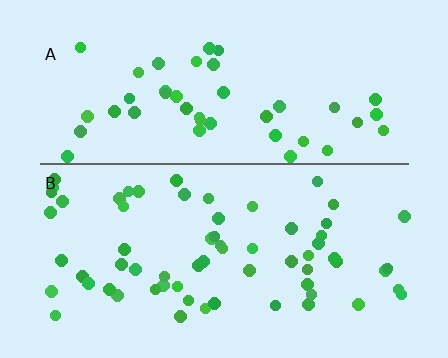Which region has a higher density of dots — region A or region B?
B (the bottom).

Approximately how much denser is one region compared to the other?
Approximately 1.5× — region B over region A.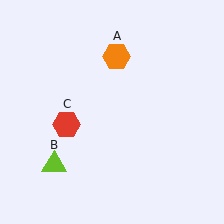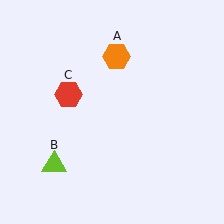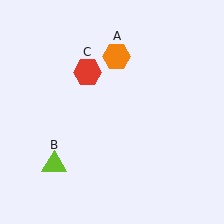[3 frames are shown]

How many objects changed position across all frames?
1 object changed position: red hexagon (object C).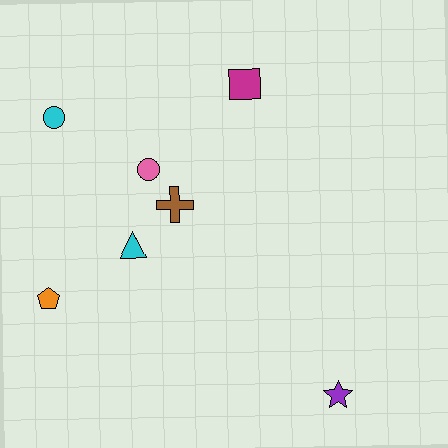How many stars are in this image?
There is 1 star.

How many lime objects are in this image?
There are no lime objects.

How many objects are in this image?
There are 7 objects.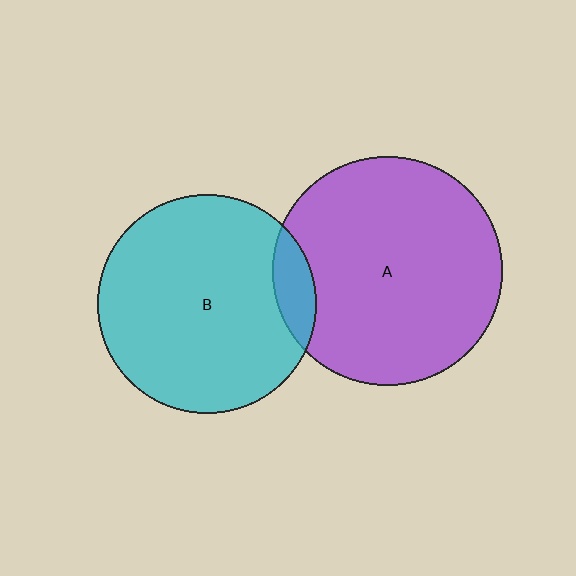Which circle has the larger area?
Circle A (purple).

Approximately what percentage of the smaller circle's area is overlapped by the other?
Approximately 10%.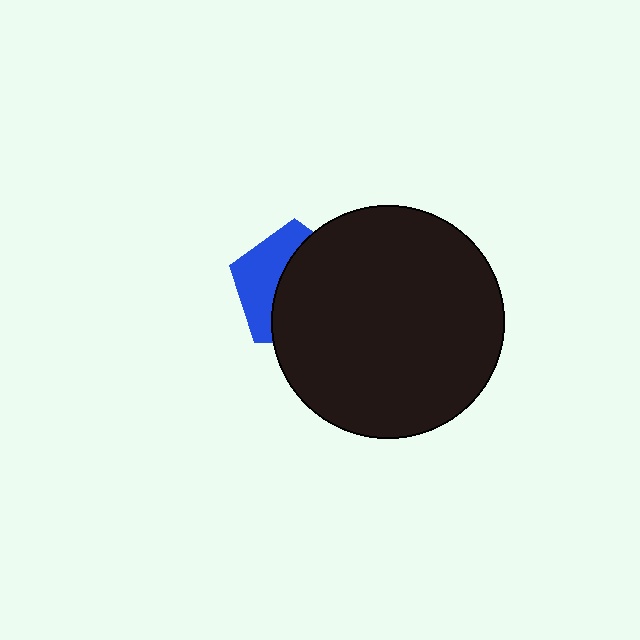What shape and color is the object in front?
The object in front is a black circle.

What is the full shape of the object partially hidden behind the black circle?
The partially hidden object is a blue pentagon.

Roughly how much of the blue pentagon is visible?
A small part of it is visible (roughly 39%).